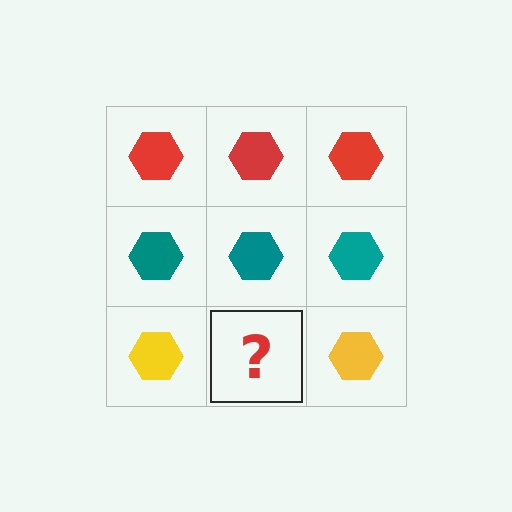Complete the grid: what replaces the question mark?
The question mark should be replaced with a yellow hexagon.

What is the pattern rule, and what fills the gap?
The rule is that each row has a consistent color. The gap should be filled with a yellow hexagon.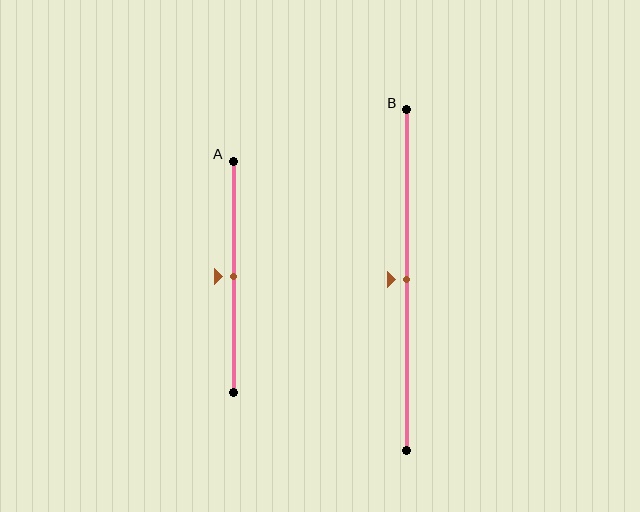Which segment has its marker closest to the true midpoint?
Segment A has its marker closest to the true midpoint.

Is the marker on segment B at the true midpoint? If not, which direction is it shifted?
Yes, the marker on segment B is at the true midpoint.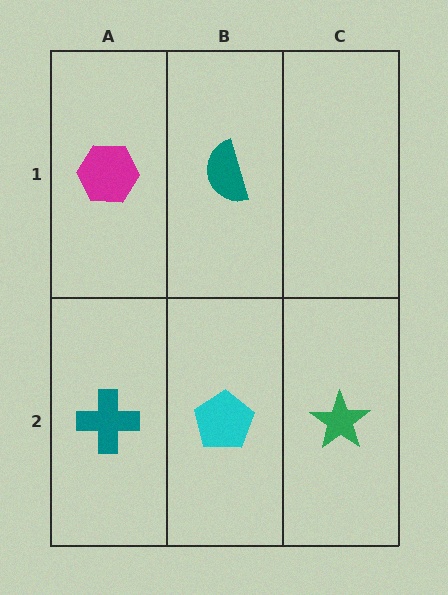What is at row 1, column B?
A teal semicircle.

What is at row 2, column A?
A teal cross.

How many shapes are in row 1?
2 shapes.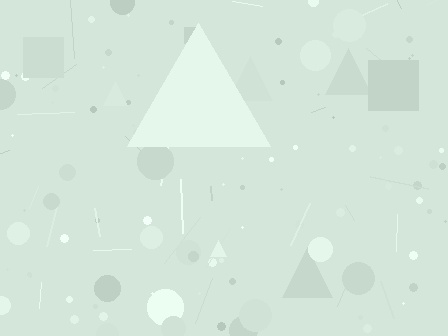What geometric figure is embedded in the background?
A triangle is embedded in the background.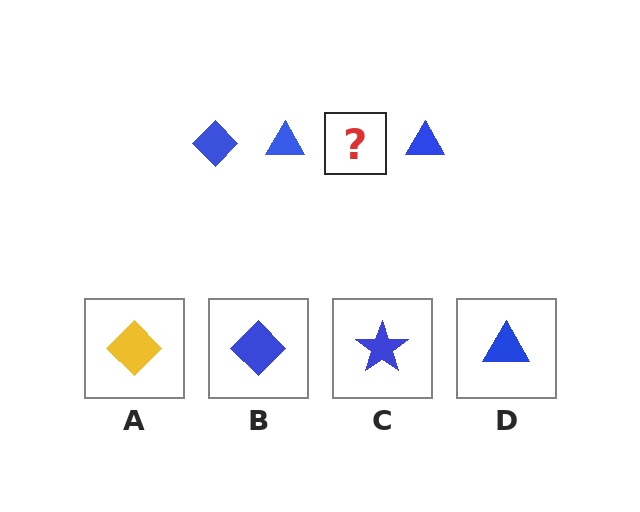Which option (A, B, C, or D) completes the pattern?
B.